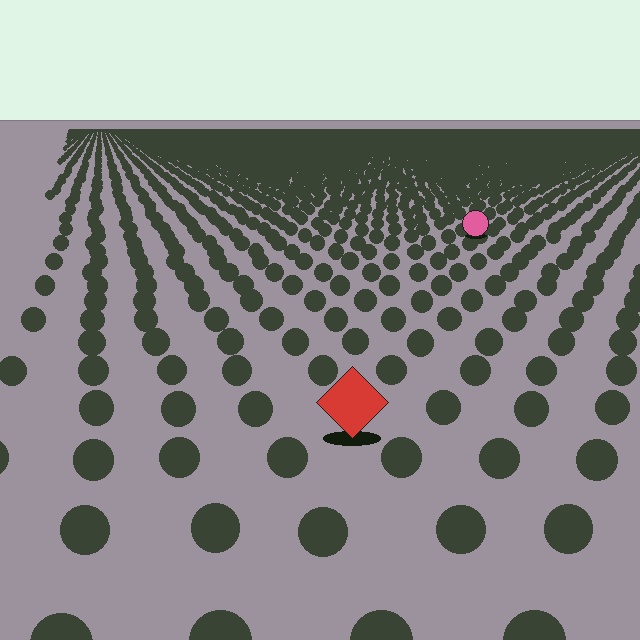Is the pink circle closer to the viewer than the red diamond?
No. The red diamond is closer — you can tell from the texture gradient: the ground texture is coarser near it.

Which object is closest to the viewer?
The red diamond is closest. The texture marks near it are larger and more spread out.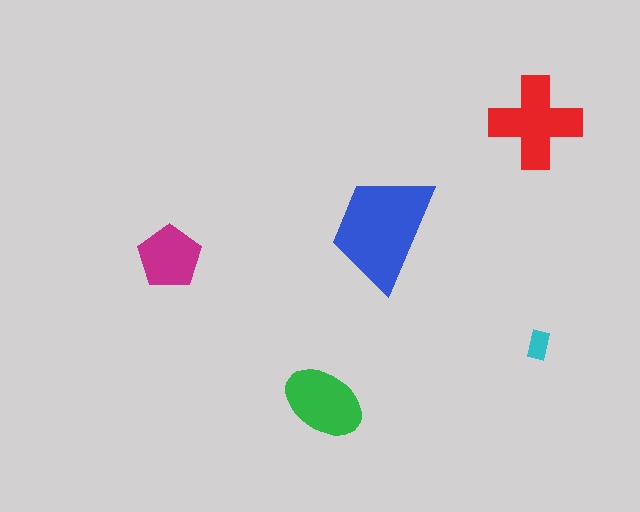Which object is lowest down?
The green ellipse is bottommost.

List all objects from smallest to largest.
The cyan rectangle, the magenta pentagon, the green ellipse, the red cross, the blue trapezoid.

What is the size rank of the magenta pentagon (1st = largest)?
4th.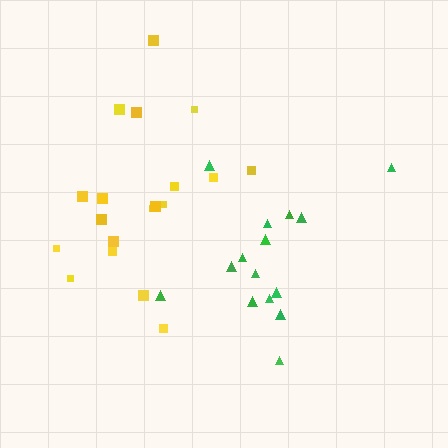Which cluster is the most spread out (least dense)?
Yellow.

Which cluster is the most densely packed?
Green.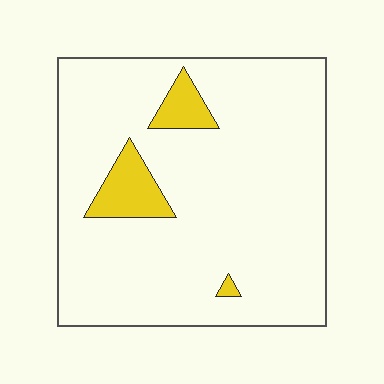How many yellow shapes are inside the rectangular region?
3.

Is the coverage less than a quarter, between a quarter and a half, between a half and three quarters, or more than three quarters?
Less than a quarter.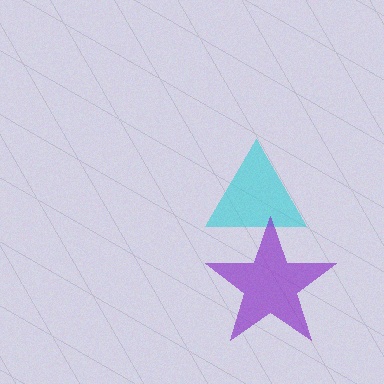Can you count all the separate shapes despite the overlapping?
Yes, there are 2 separate shapes.